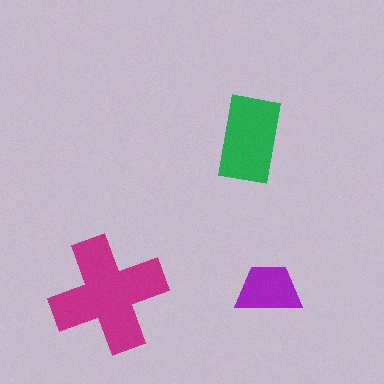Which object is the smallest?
The purple trapezoid.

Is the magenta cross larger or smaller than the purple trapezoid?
Larger.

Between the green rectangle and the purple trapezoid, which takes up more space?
The green rectangle.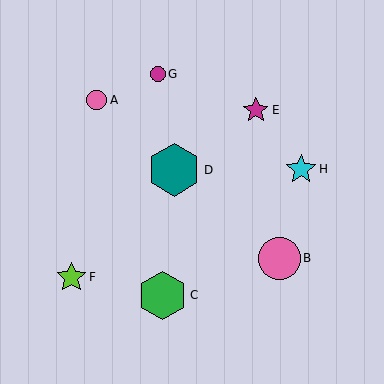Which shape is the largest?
The teal hexagon (labeled D) is the largest.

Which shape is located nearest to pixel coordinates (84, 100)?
The pink circle (labeled A) at (97, 100) is nearest to that location.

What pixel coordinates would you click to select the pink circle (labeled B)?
Click at (279, 258) to select the pink circle B.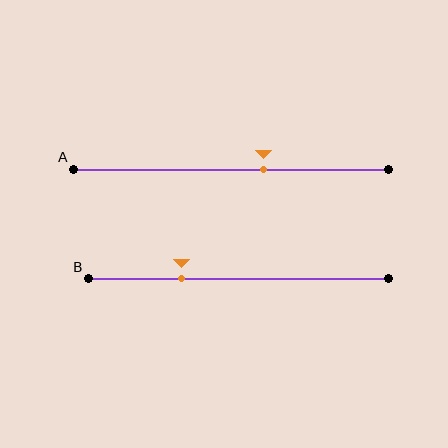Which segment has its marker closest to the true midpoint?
Segment A has its marker closest to the true midpoint.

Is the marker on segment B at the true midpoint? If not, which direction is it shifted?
No, the marker on segment B is shifted to the left by about 19% of the segment length.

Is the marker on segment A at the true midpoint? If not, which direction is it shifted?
No, the marker on segment A is shifted to the right by about 11% of the segment length.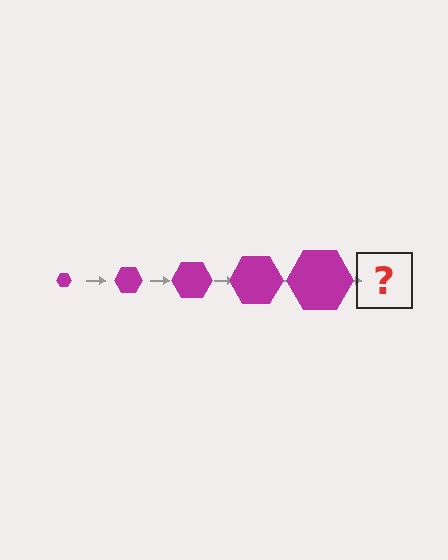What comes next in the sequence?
The next element should be a magenta hexagon, larger than the previous one.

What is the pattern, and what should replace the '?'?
The pattern is that the hexagon gets progressively larger each step. The '?' should be a magenta hexagon, larger than the previous one.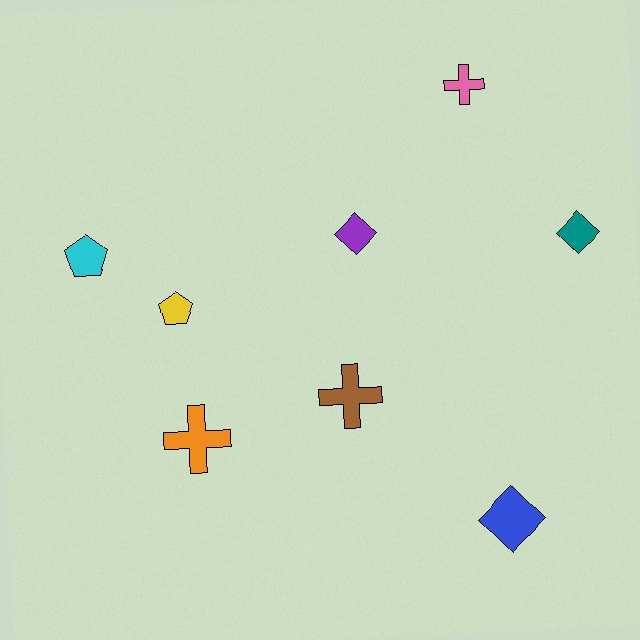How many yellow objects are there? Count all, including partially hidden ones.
There is 1 yellow object.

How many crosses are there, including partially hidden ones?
There are 3 crosses.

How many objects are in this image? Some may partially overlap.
There are 8 objects.